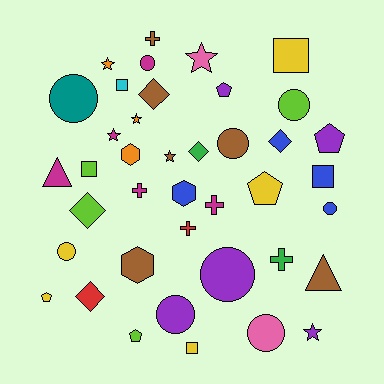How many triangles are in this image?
There are 2 triangles.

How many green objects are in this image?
There are 2 green objects.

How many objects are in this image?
There are 40 objects.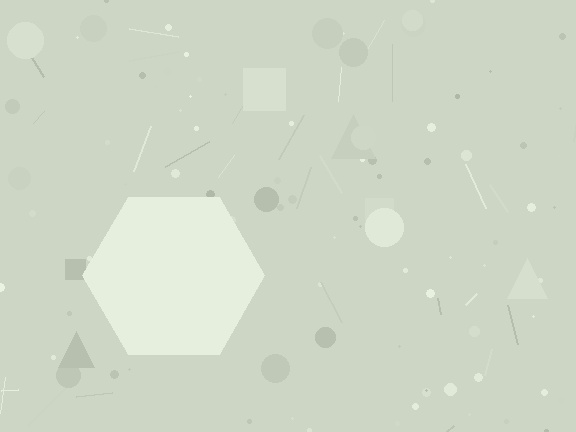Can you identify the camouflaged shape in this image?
The camouflaged shape is a hexagon.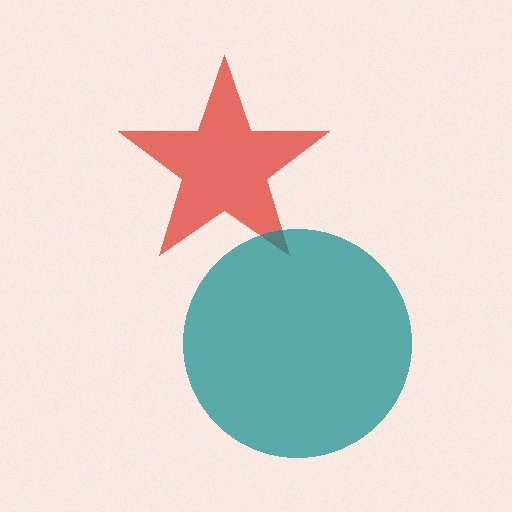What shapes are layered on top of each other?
The layered shapes are: a red star, a teal circle.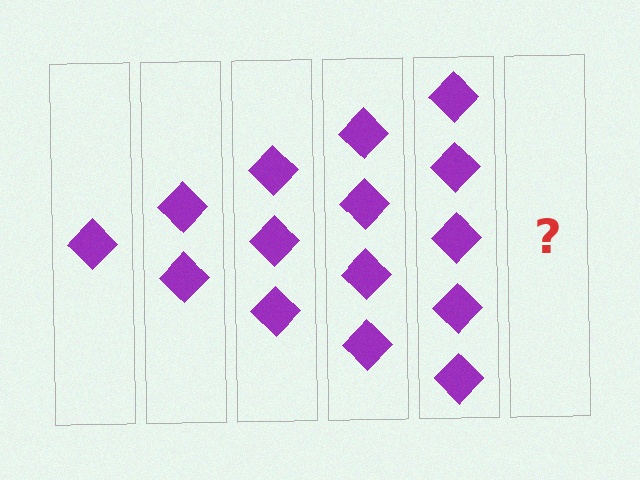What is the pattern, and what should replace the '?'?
The pattern is that each step adds one more diamond. The '?' should be 6 diamonds.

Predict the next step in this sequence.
The next step is 6 diamonds.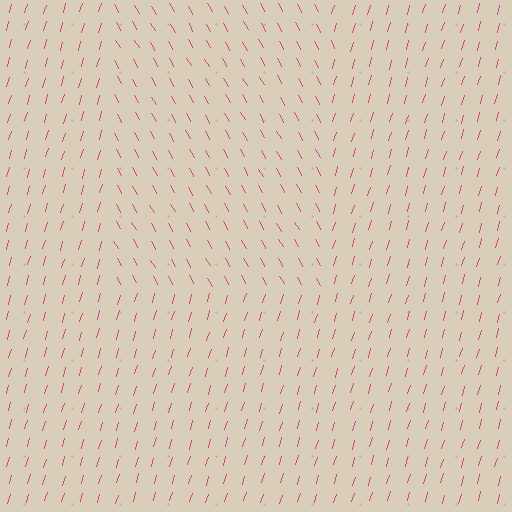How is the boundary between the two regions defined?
The boundary is defined purely by a change in line orientation (approximately 45 degrees difference). All lines are the same color and thickness.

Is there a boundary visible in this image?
Yes, there is a texture boundary formed by a change in line orientation.